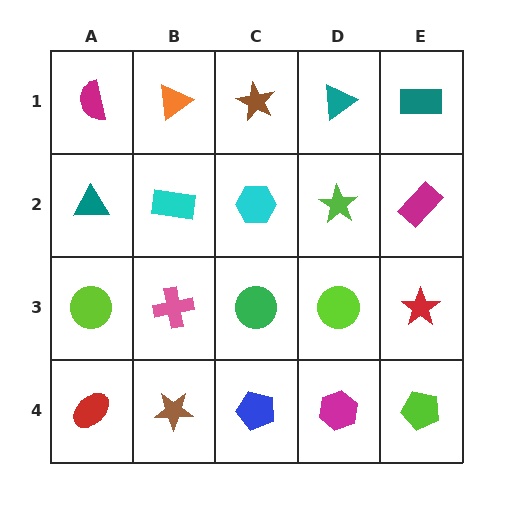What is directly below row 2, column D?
A lime circle.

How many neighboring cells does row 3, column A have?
3.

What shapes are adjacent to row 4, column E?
A red star (row 3, column E), a magenta hexagon (row 4, column D).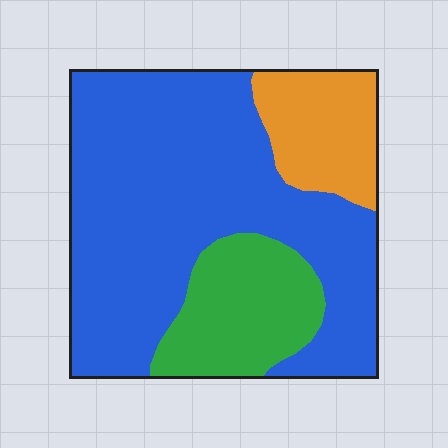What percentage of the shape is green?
Green covers 19% of the shape.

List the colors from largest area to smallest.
From largest to smallest: blue, green, orange.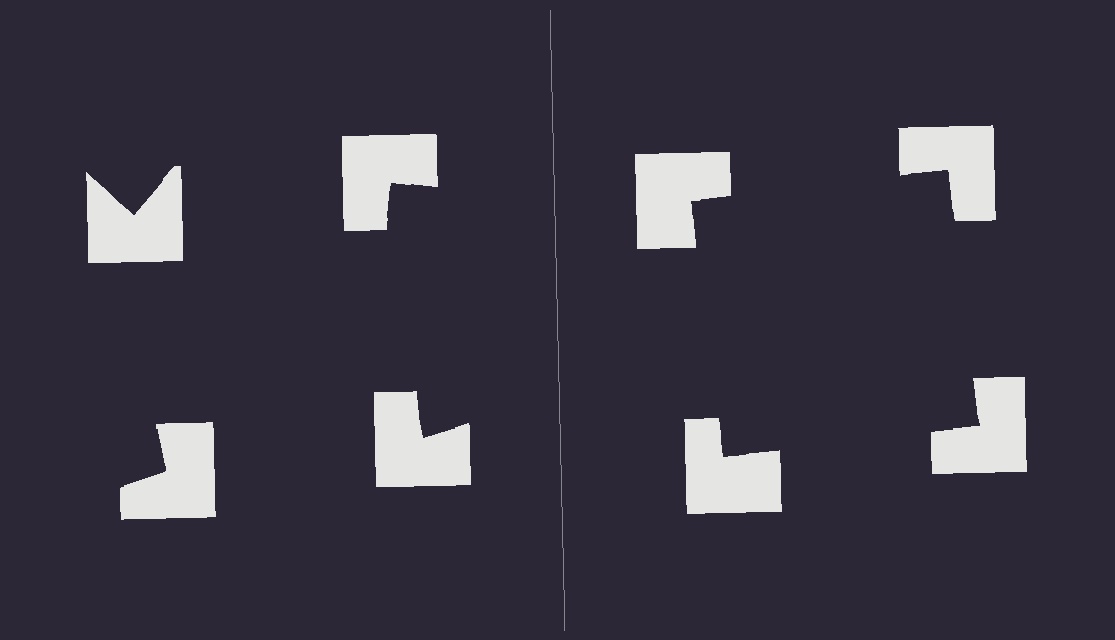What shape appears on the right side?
An illusory square.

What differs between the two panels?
The notched squares are positioned identically on both sides; only the wedge orientations differ. On the right they align to a square; on the left they are misaligned.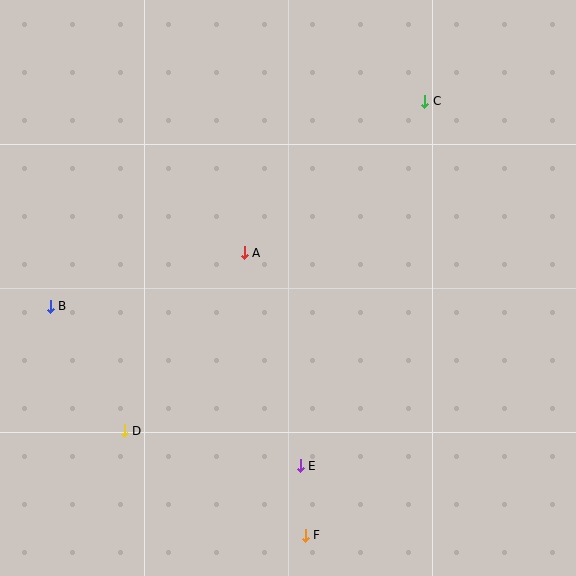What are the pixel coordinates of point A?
Point A is at (244, 253).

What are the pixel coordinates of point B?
Point B is at (50, 306).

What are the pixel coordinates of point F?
Point F is at (305, 535).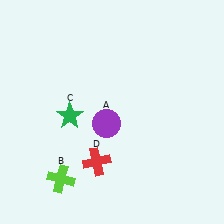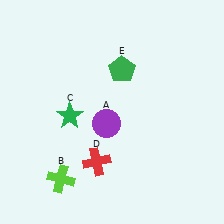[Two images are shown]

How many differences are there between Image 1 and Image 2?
There is 1 difference between the two images.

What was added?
A green pentagon (E) was added in Image 2.